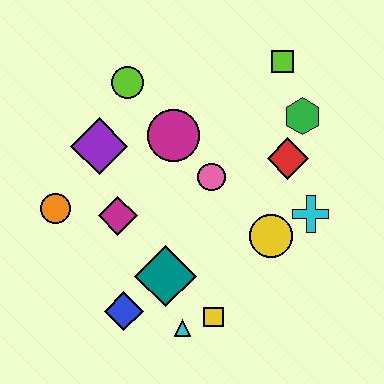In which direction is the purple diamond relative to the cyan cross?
The purple diamond is to the left of the cyan cross.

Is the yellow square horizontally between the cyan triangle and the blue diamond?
No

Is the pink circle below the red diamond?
Yes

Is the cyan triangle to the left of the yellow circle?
Yes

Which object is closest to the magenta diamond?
The orange circle is closest to the magenta diamond.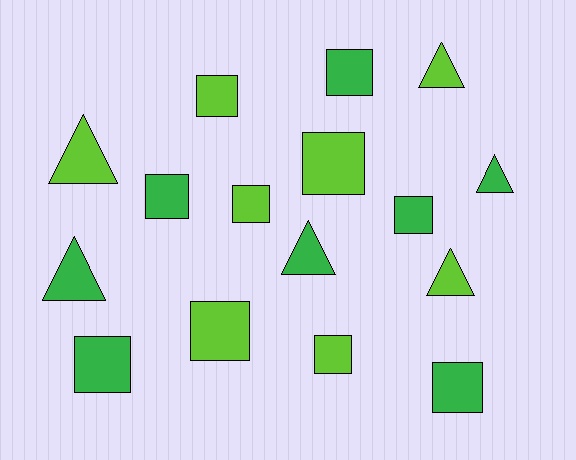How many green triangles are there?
There are 3 green triangles.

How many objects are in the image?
There are 16 objects.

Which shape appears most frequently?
Square, with 10 objects.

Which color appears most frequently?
Lime, with 8 objects.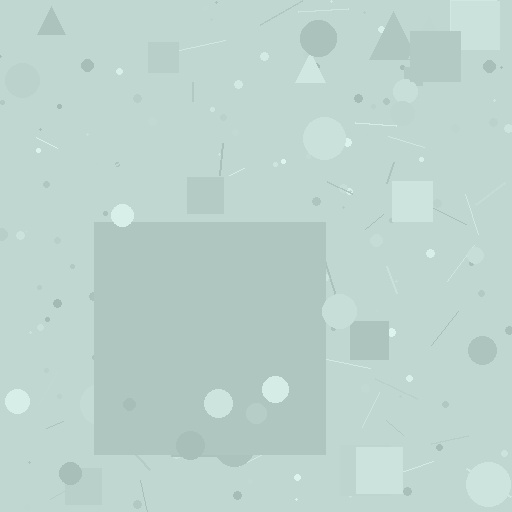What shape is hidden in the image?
A square is hidden in the image.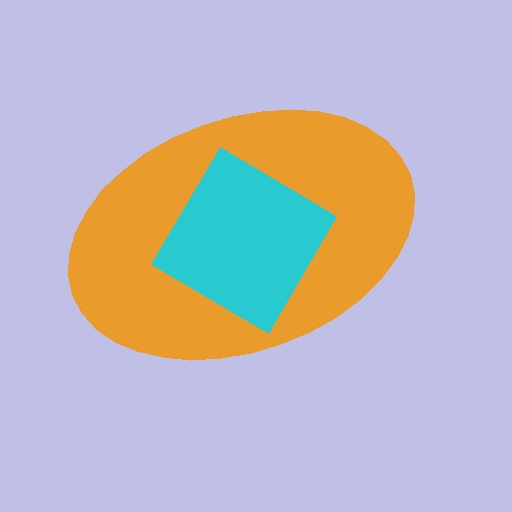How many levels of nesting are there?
2.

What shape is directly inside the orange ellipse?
The cyan diamond.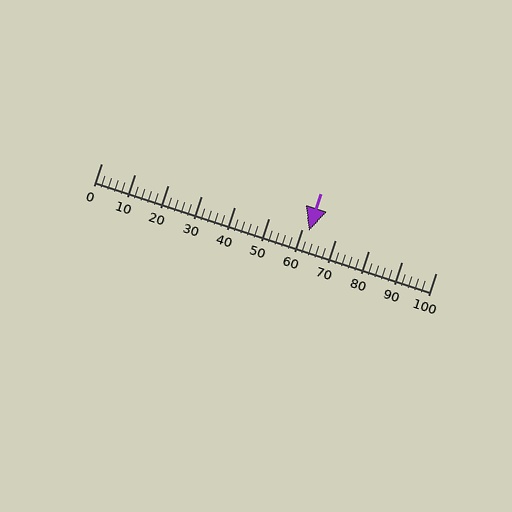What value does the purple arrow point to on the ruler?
The purple arrow points to approximately 62.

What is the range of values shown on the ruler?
The ruler shows values from 0 to 100.